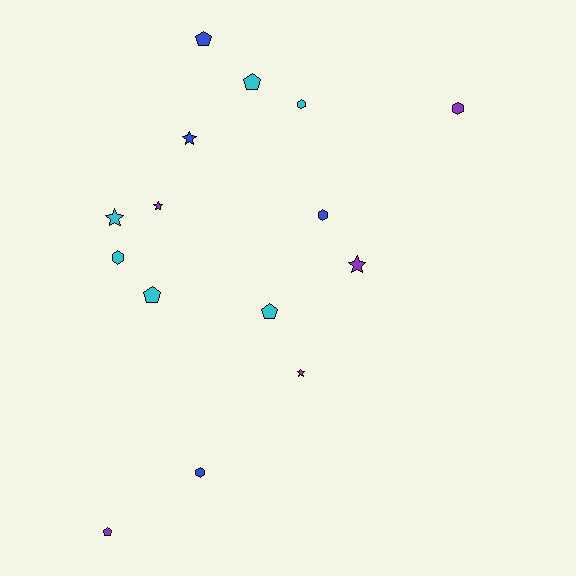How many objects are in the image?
There are 15 objects.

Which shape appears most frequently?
Star, with 5 objects.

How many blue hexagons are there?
There are 2 blue hexagons.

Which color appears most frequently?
Cyan, with 6 objects.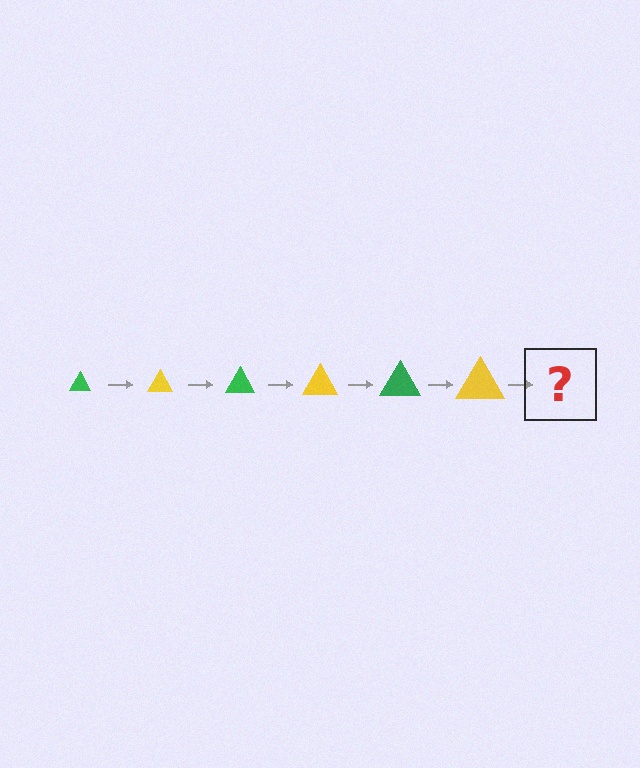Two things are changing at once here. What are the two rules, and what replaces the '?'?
The two rules are that the triangle grows larger each step and the color cycles through green and yellow. The '?' should be a green triangle, larger than the previous one.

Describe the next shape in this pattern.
It should be a green triangle, larger than the previous one.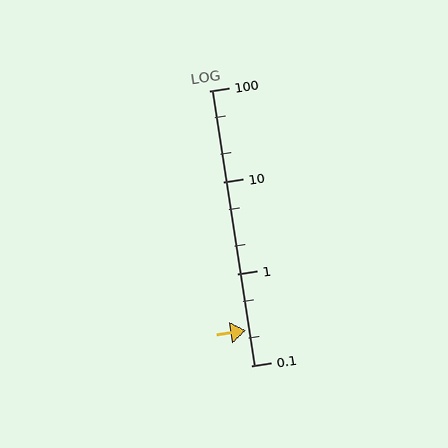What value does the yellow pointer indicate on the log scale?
The pointer indicates approximately 0.24.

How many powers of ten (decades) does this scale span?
The scale spans 3 decades, from 0.1 to 100.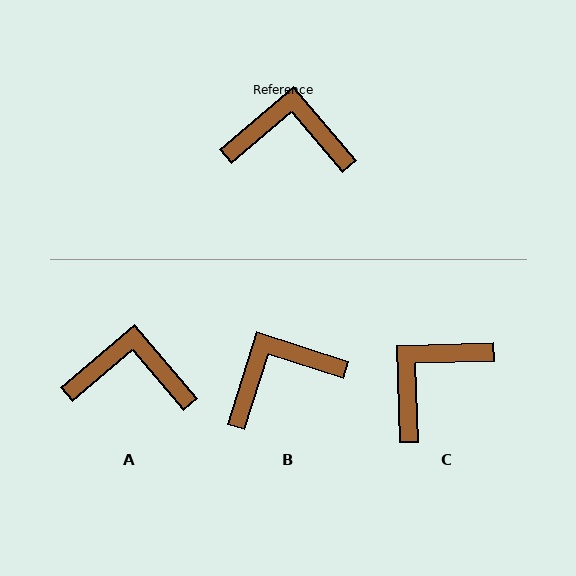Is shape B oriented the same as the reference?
No, it is off by about 32 degrees.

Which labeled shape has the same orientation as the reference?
A.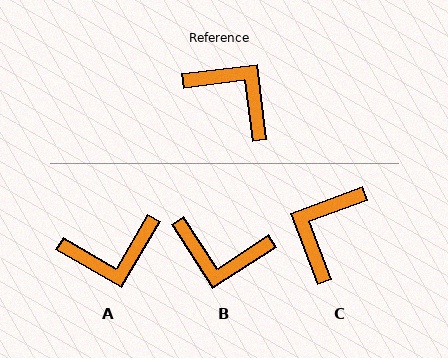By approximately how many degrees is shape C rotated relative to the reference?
Approximately 103 degrees counter-clockwise.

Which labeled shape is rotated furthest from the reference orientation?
B, about 154 degrees away.